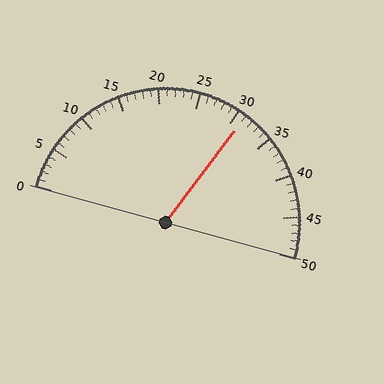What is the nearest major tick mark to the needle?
The nearest major tick mark is 30.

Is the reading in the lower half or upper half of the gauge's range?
The reading is in the upper half of the range (0 to 50).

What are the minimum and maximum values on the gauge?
The gauge ranges from 0 to 50.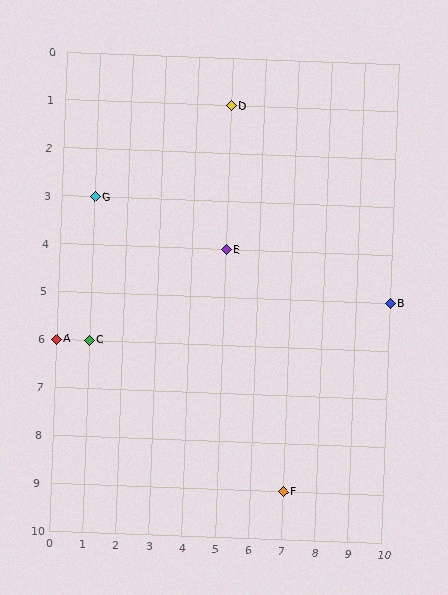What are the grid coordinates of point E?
Point E is at grid coordinates (5, 4).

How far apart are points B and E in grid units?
Points B and E are 5 columns and 1 row apart (about 5.1 grid units diagonally).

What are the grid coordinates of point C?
Point C is at grid coordinates (1, 6).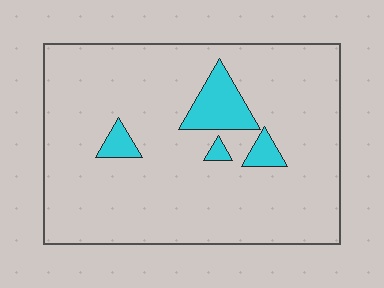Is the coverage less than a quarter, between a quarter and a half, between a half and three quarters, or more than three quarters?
Less than a quarter.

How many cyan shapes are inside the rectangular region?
4.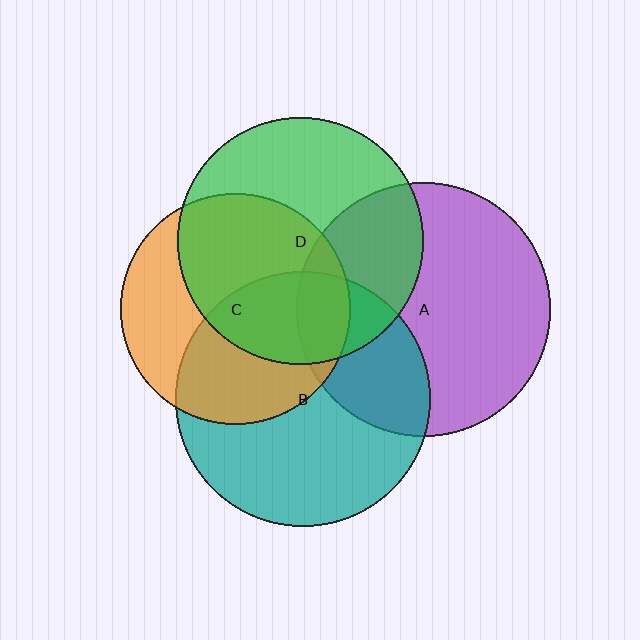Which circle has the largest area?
Circle B (teal).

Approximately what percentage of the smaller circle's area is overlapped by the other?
Approximately 50%.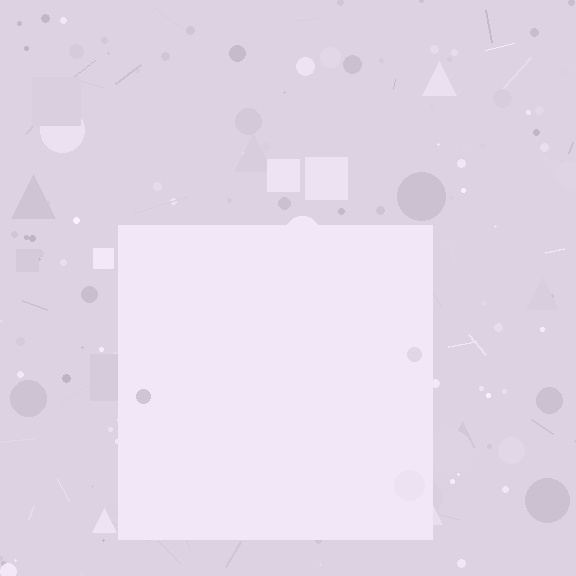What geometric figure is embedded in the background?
A square is embedded in the background.